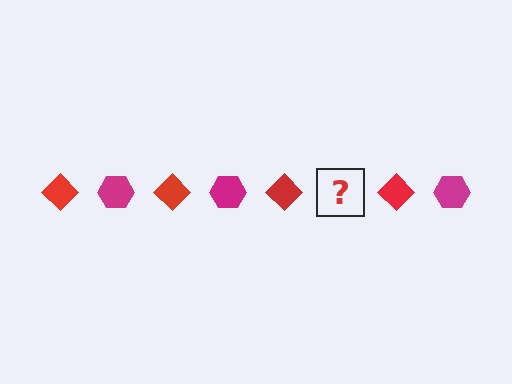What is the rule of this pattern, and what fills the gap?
The rule is that the pattern alternates between red diamond and magenta hexagon. The gap should be filled with a magenta hexagon.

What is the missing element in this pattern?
The missing element is a magenta hexagon.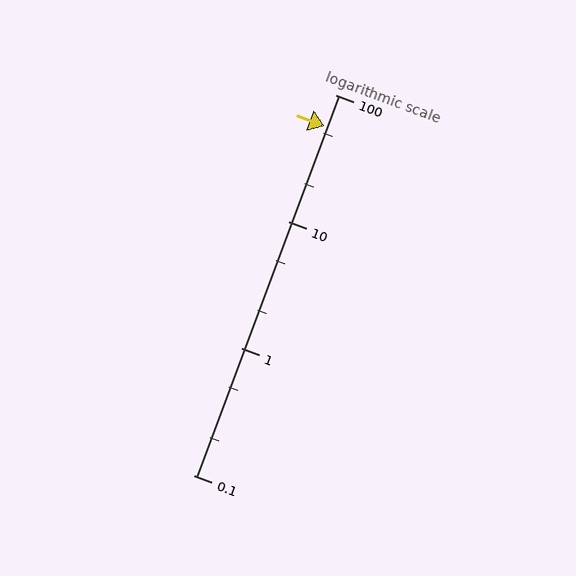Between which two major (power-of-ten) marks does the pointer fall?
The pointer is between 10 and 100.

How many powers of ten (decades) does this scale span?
The scale spans 3 decades, from 0.1 to 100.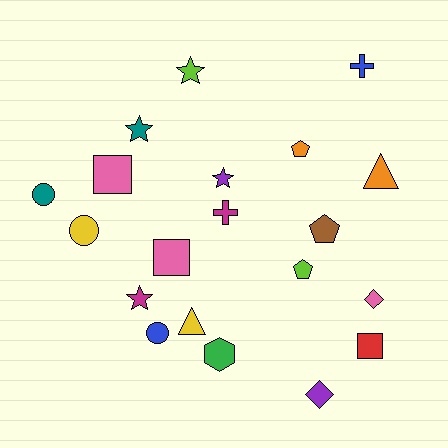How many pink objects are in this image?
There are 3 pink objects.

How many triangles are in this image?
There are 2 triangles.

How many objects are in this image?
There are 20 objects.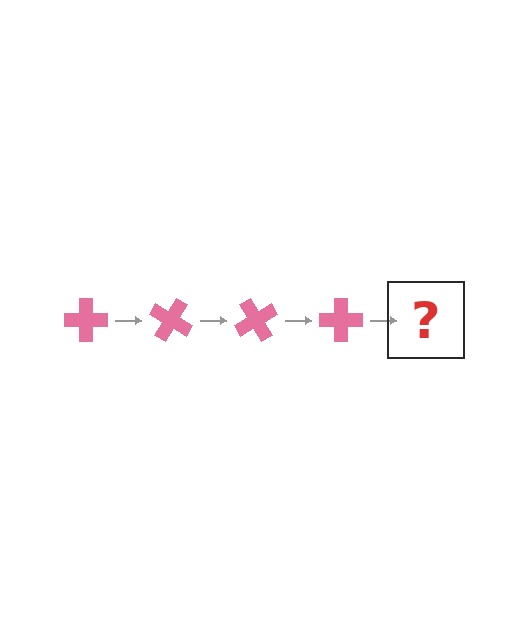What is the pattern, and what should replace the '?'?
The pattern is that the cross rotates 30 degrees each step. The '?' should be a pink cross rotated 120 degrees.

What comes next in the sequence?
The next element should be a pink cross rotated 120 degrees.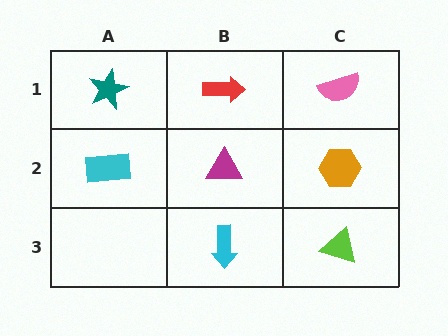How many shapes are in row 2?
3 shapes.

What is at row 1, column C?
A pink semicircle.